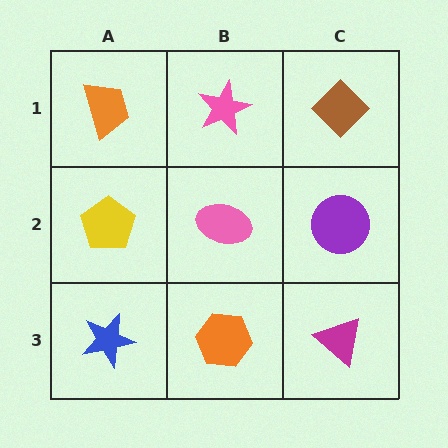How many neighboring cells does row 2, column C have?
3.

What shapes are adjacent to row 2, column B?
A pink star (row 1, column B), an orange hexagon (row 3, column B), a yellow pentagon (row 2, column A), a purple circle (row 2, column C).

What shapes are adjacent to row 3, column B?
A pink ellipse (row 2, column B), a blue star (row 3, column A), a magenta triangle (row 3, column C).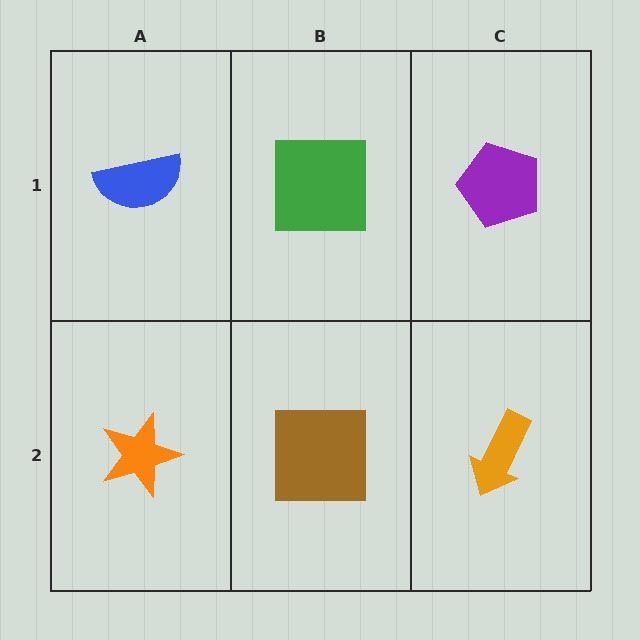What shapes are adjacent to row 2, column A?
A blue semicircle (row 1, column A), a brown square (row 2, column B).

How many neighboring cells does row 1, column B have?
3.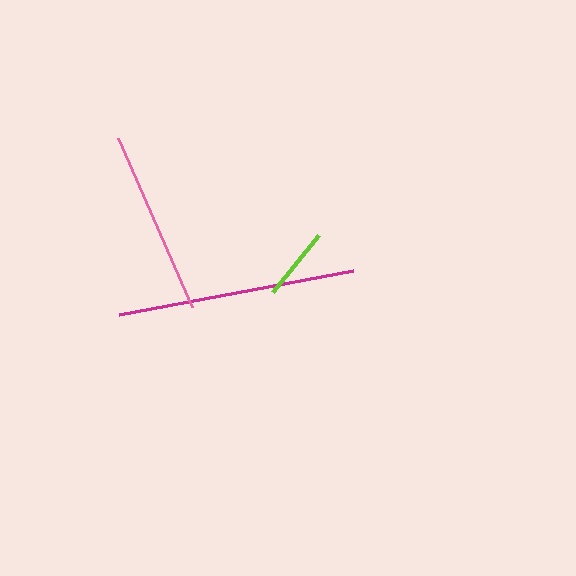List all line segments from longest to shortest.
From longest to shortest: magenta, pink, lime.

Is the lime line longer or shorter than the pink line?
The pink line is longer than the lime line.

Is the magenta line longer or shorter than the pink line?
The magenta line is longer than the pink line.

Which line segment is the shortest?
The lime line is the shortest at approximately 73 pixels.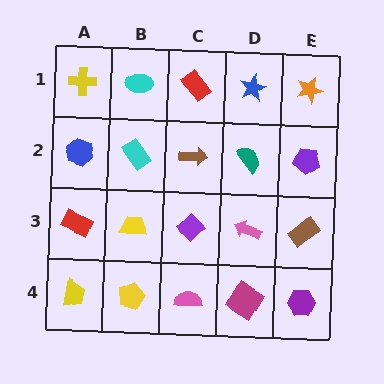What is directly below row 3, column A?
A yellow trapezoid.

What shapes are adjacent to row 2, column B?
A cyan ellipse (row 1, column B), a yellow trapezoid (row 3, column B), a blue hexagon (row 2, column A), a brown arrow (row 2, column C).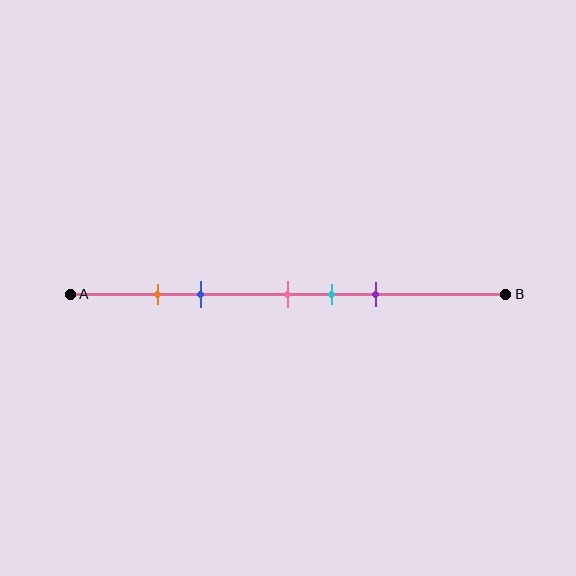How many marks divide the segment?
There are 5 marks dividing the segment.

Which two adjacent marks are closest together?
The orange and blue marks are the closest adjacent pair.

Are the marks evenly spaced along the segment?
No, the marks are not evenly spaced.